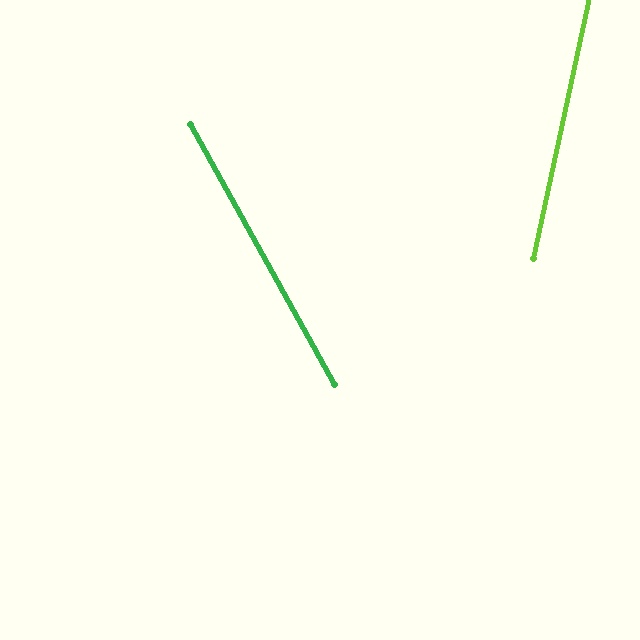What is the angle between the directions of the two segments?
Approximately 41 degrees.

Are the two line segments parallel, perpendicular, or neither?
Neither parallel nor perpendicular — they differ by about 41°.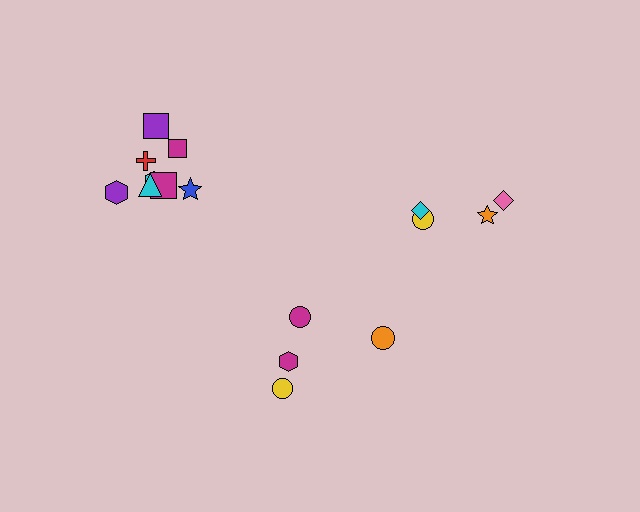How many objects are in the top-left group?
There are 8 objects.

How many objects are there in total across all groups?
There are 16 objects.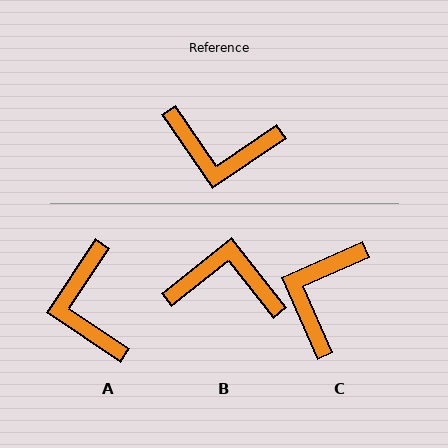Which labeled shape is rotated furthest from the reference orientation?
B, about 176 degrees away.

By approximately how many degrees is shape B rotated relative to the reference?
Approximately 176 degrees clockwise.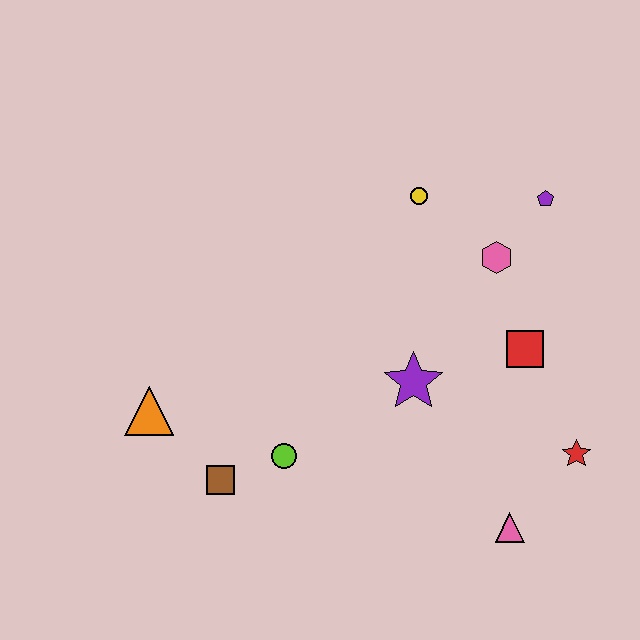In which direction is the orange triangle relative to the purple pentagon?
The orange triangle is to the left of the purple pentagon.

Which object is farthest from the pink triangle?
The orange triangle is farthest from the pink triangle.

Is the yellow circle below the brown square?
No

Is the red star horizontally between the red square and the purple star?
No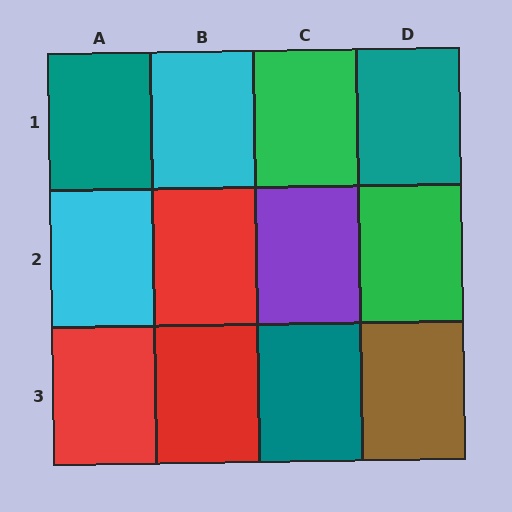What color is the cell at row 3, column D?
Brown.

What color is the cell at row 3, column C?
Teal.